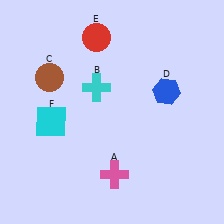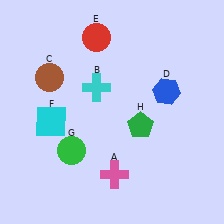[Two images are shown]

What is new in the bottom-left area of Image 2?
A green circle (G) was added in the bottom-left area of Image 2.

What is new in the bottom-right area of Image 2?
A green pentagon (H) was added in the bottom-right area of Image 2.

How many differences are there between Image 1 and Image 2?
There are 2 differences between the two images.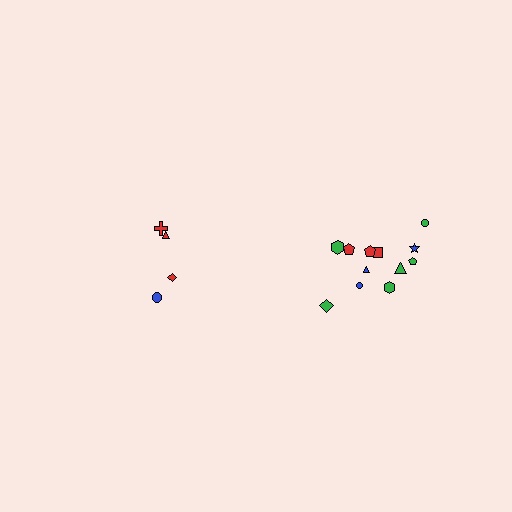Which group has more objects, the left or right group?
The right group.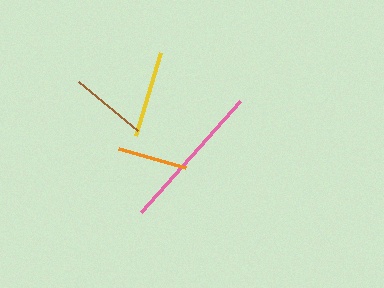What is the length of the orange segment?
The orange segment is approximately 69 pixels long.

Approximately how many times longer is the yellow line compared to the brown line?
The yellow line is approximately 1.1 times the length of the brown line.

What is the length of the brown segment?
The brown segment is approximately 76 pixels long.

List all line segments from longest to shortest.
From longest to shortest: pink, yellow, brown, orange.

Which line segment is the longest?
The pink line is the longest at approximately 149 pixels.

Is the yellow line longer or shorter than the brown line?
The yellow line is longer than the brown line.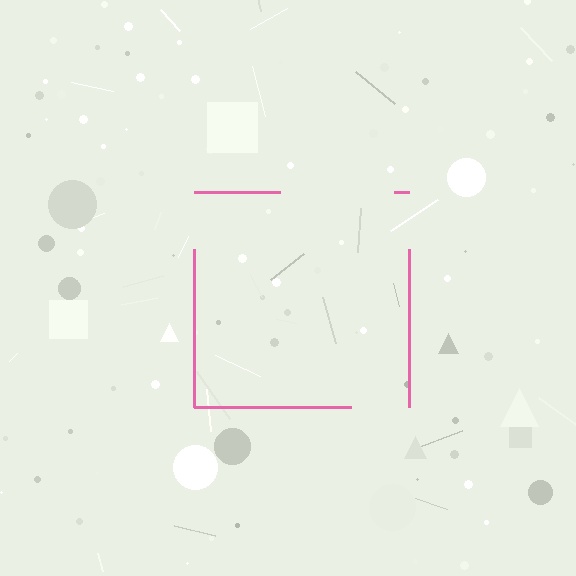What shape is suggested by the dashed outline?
The dashed outline suggests a square.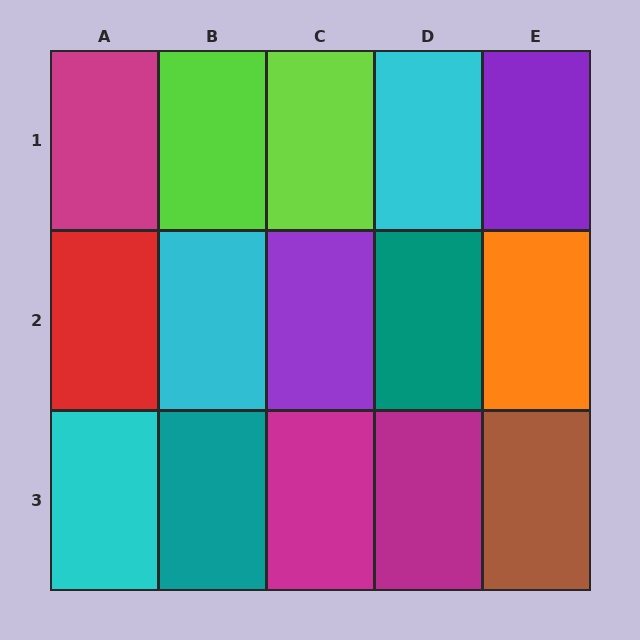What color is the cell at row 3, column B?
Teal.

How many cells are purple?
2 cells are purple.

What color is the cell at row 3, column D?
Magenta.